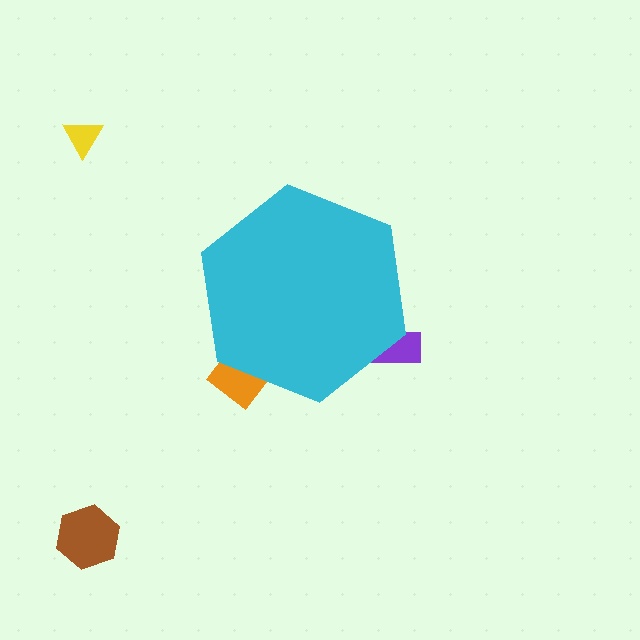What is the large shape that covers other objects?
A cyan hexagon.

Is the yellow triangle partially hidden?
No, the yellow triangle is fully visible.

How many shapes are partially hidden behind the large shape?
2 shapes are partially hidden.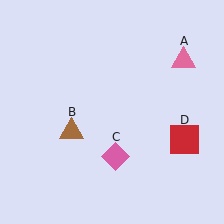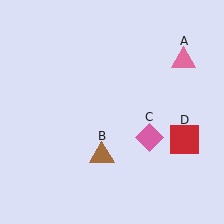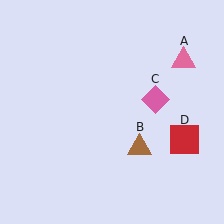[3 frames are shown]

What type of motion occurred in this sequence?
The brown triangle (object B), pink diamond (object C) rotated counterclockwise around the center of the scene.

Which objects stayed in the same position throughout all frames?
Pink triangle (object A) and red square (object D) remained stationary.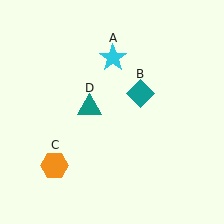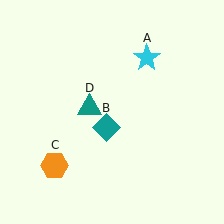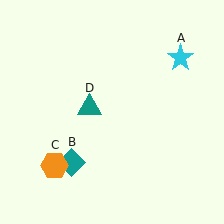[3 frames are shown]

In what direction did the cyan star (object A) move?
The cyan star (object A) moved right.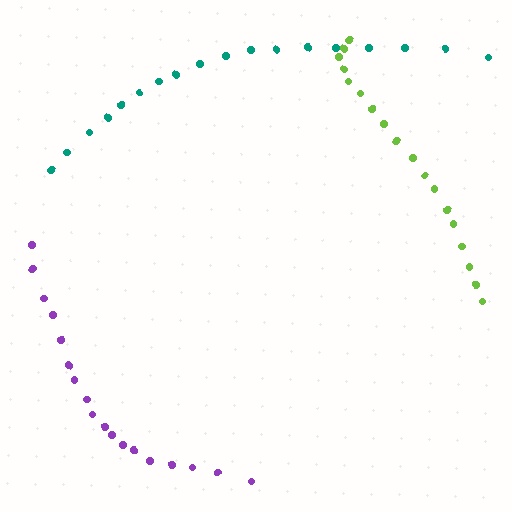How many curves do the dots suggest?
There are 3 distinct paths.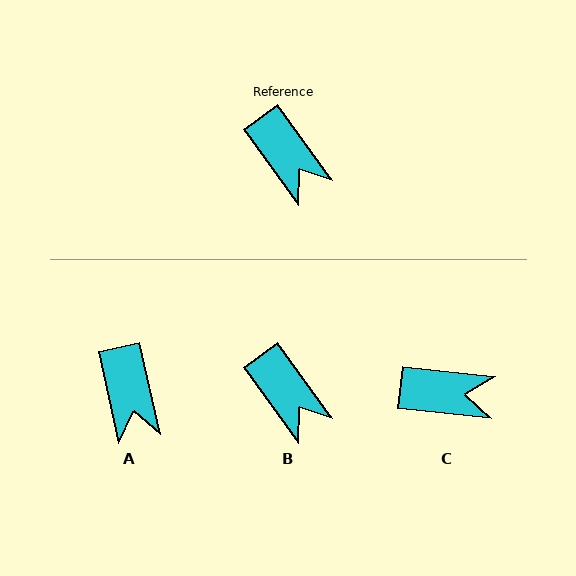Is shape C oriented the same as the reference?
No, it is off by about 47 degrees.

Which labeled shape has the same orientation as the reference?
B.